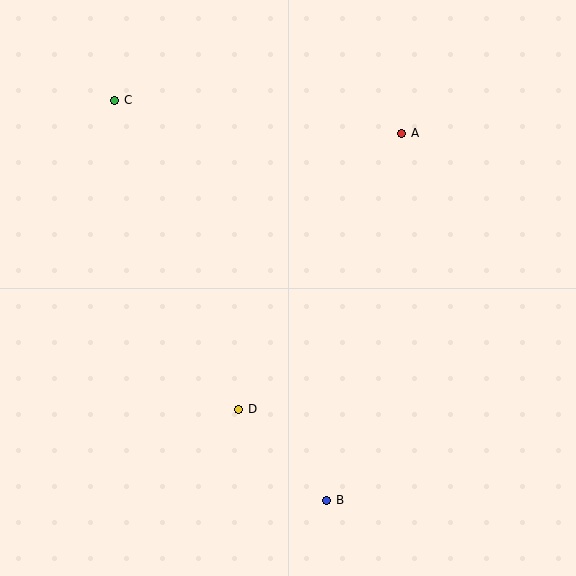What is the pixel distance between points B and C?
The distance between B and C is 452 pixels.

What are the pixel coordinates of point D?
Point D is at (239, 409).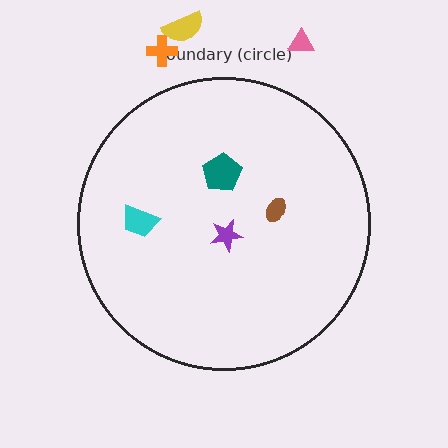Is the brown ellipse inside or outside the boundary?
Inside.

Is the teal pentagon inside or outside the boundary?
Inside.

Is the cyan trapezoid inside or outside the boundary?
Inside.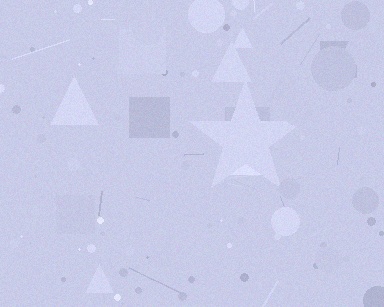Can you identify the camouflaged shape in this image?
The camouflaged shape is a star.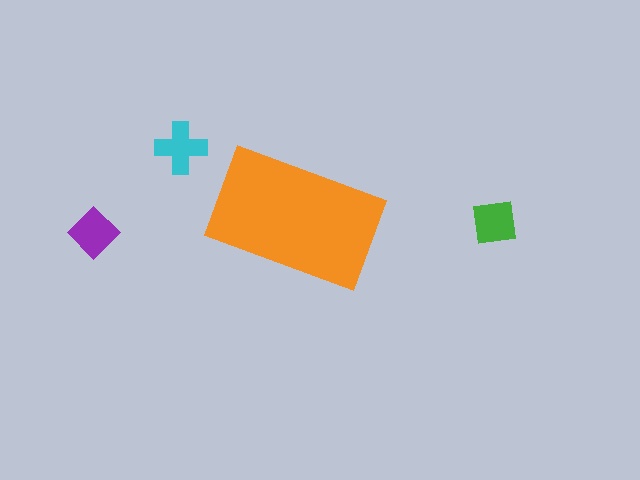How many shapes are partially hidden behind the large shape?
0 shapes are partially hidden.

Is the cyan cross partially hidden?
No, the cyan cross is fully visible.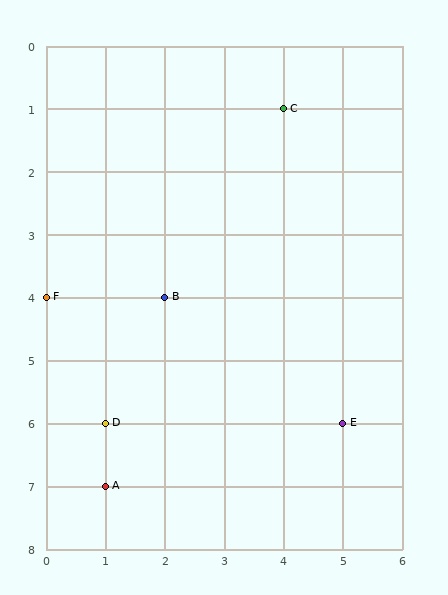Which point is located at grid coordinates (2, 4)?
Point B is at (2, 4).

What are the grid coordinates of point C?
Point C is at grid coordinates (4, 1).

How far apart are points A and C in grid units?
Points A and C are 3 columns and 6 rows apart (about 6.7 grid units diagonally).